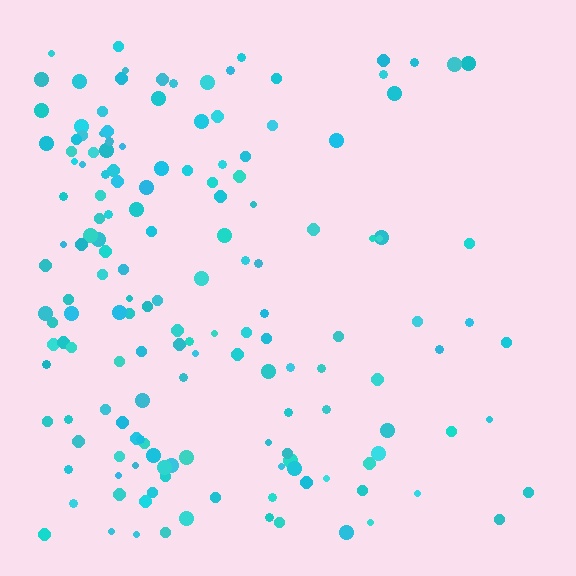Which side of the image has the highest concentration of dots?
The left.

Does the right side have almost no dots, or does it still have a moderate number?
Still a moderate number, just noticeably fewer than the left.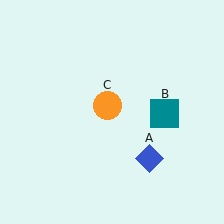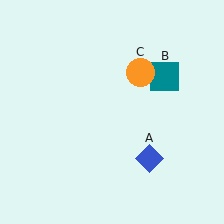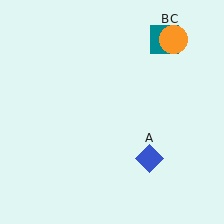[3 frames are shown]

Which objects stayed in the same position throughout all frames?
Blue diamond (object A) remained stationary.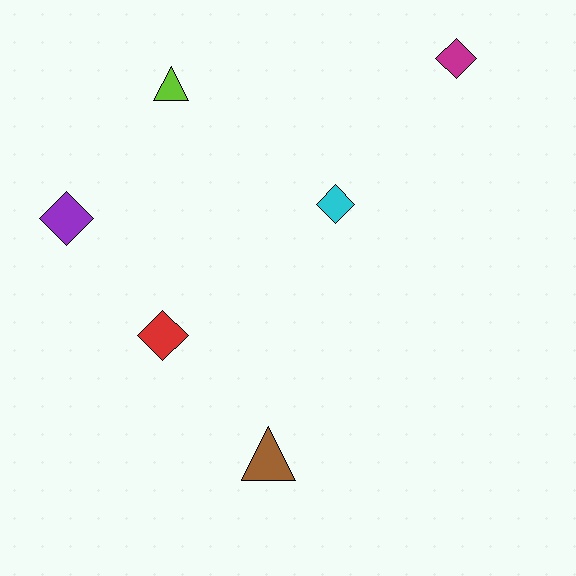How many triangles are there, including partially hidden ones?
There are 2 triangles.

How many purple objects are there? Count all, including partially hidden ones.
There is 1 purple object.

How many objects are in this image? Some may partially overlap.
There are 6 objects.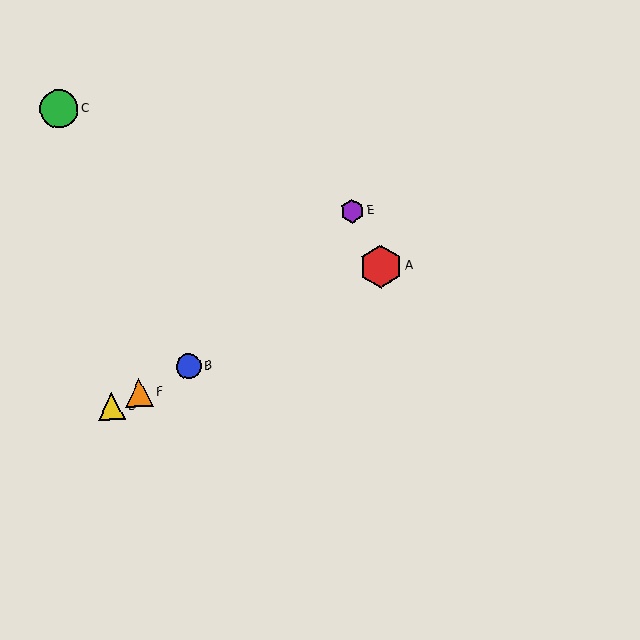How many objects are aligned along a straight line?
4 objects (A, B, D, F) are aligned along a straight line.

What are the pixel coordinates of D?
Object D is at (112, 407).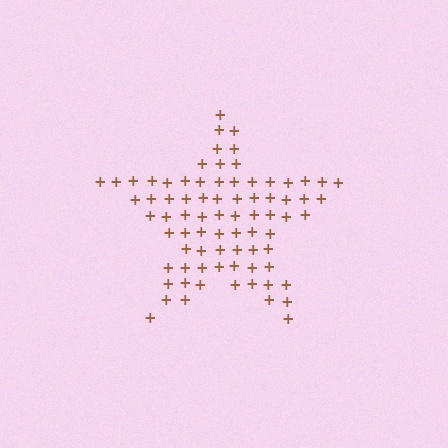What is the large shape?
The large shape is a star.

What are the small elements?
The small elements are plus signs.